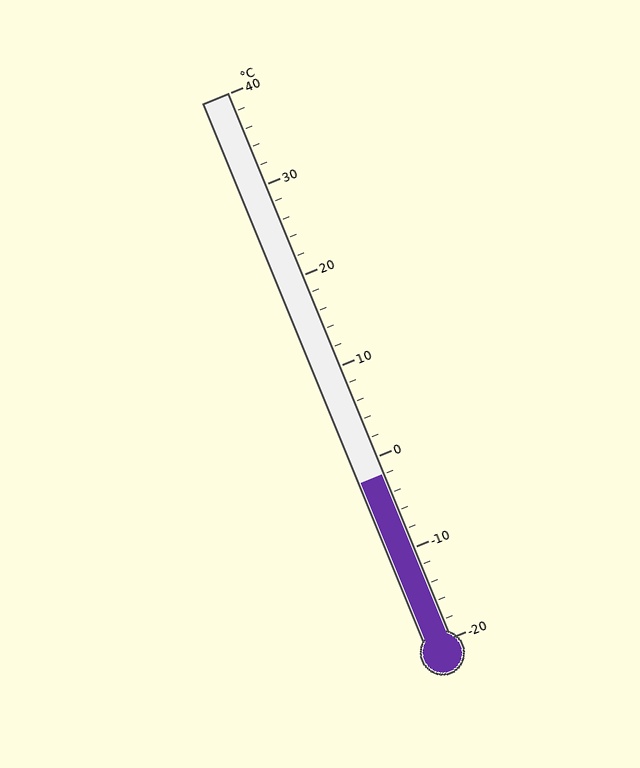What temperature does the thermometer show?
The thermometer shows approximately -2°C.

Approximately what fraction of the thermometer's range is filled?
The thermometer is filled to approximately 30% of its range.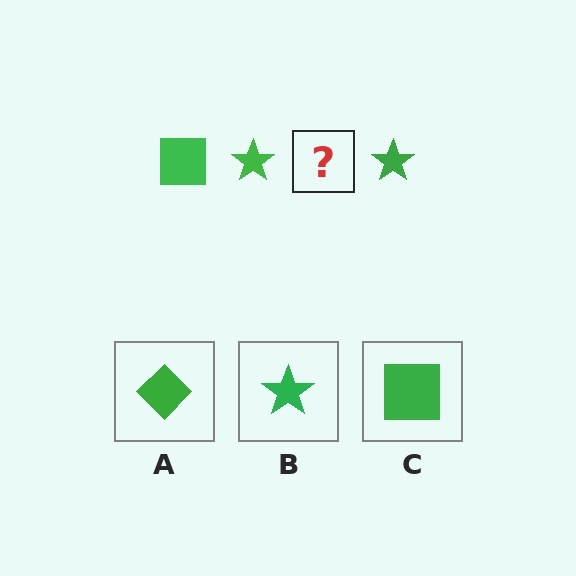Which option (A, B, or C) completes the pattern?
C.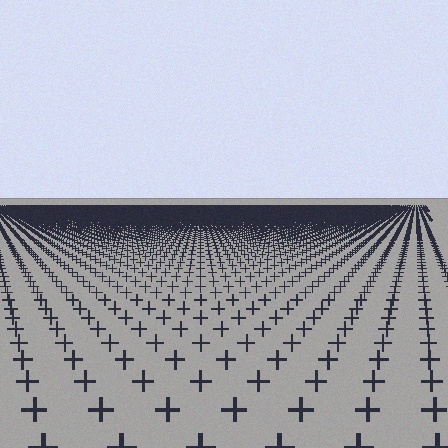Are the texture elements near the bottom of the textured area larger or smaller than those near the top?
Larger. Near the bottom, elements are closer to the viewer and appear at a bigger on-screen size.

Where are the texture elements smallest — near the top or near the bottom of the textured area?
Near the top.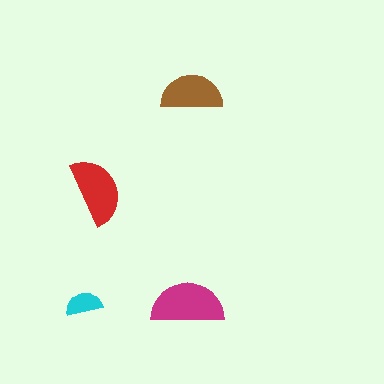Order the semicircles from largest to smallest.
the magenta one, the red one, the brown one, the cyan one.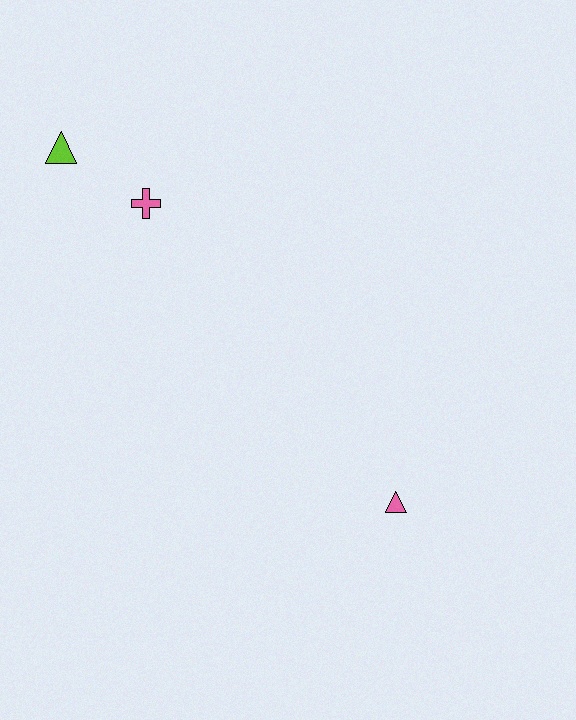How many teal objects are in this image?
There are no teal objects.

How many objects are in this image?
There are 3 objects.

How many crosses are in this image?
There is 1 cross.